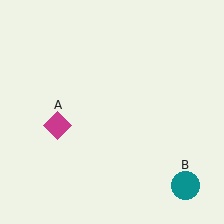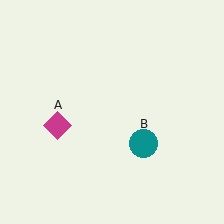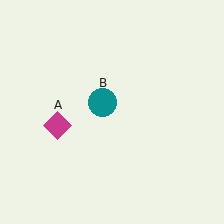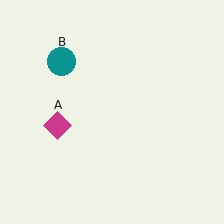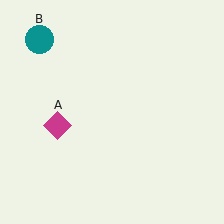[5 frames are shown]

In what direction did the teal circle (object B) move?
The teal circle (object B) moved up and to the left.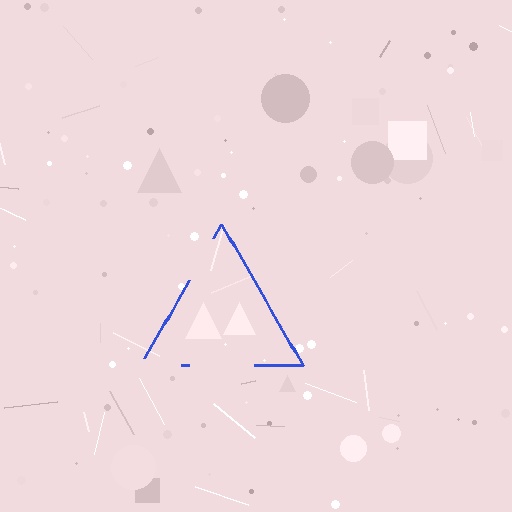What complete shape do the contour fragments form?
The contour fragments form a triangle.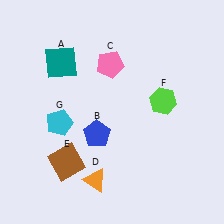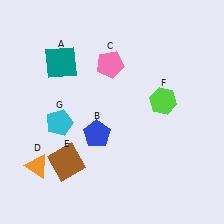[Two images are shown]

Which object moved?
The orange triangle (D) moved left.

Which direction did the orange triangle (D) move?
The orange triangle (D) moved left.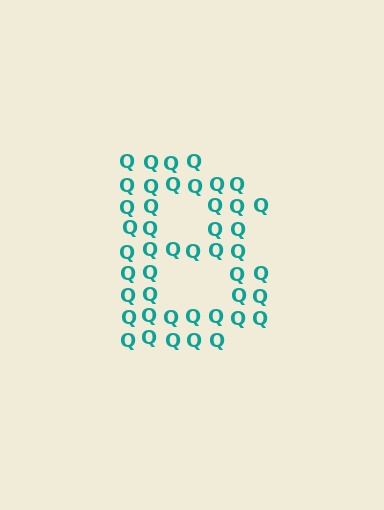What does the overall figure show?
The overall figure shows the letter B.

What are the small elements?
The small elements are letter Q's.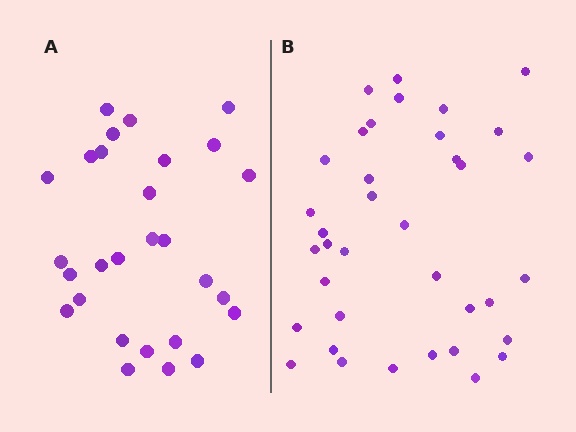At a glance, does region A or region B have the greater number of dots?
Region B (the right region) has more dots.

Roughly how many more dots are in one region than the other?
Region B has roughly 8 or so more dots than region A.